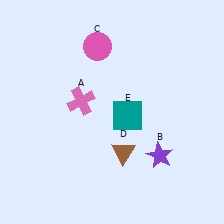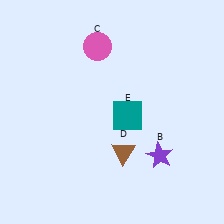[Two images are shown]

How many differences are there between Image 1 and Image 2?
There is 1 difference between the two images.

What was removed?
The pink cross (A) was removed in Image 2.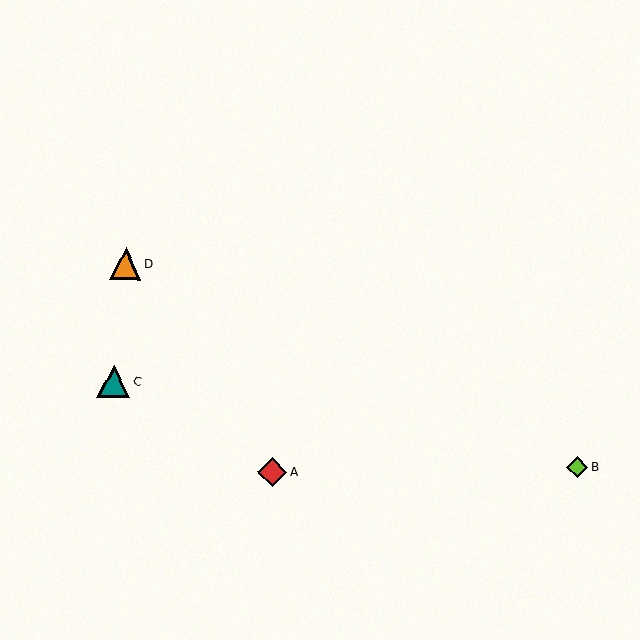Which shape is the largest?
The teal triangle (labeled C) is the largest.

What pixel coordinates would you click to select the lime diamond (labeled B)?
Click at (577, 467) to select the lime diamond B.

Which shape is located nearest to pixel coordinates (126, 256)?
The orange triangle (labeled D) at (125, 264) is nearest to that location.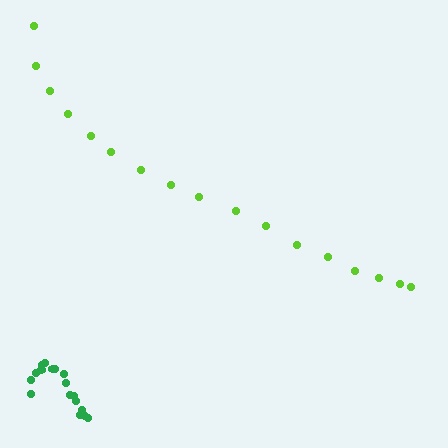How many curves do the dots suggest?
There are 2 distinct paths.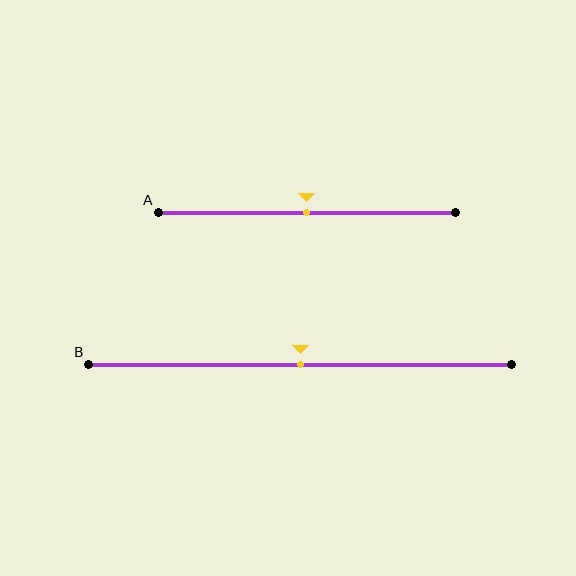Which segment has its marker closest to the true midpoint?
Segment A has its marker closest to the true midpoint.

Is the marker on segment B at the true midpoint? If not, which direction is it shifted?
Yes, the marker on segment B is at the true midpoint.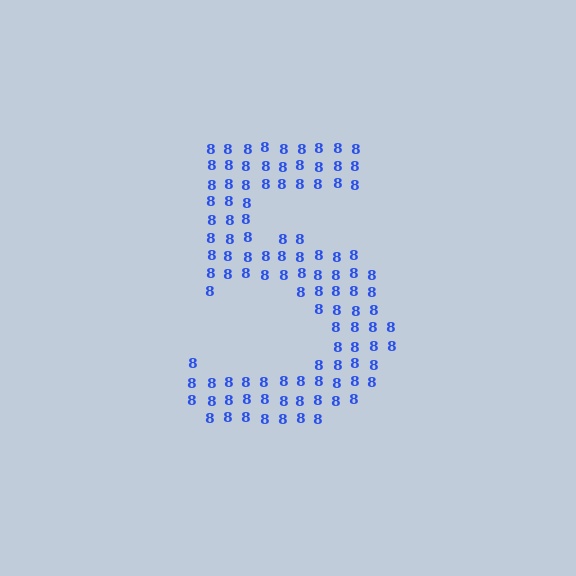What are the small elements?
The small elements are digit 8's.